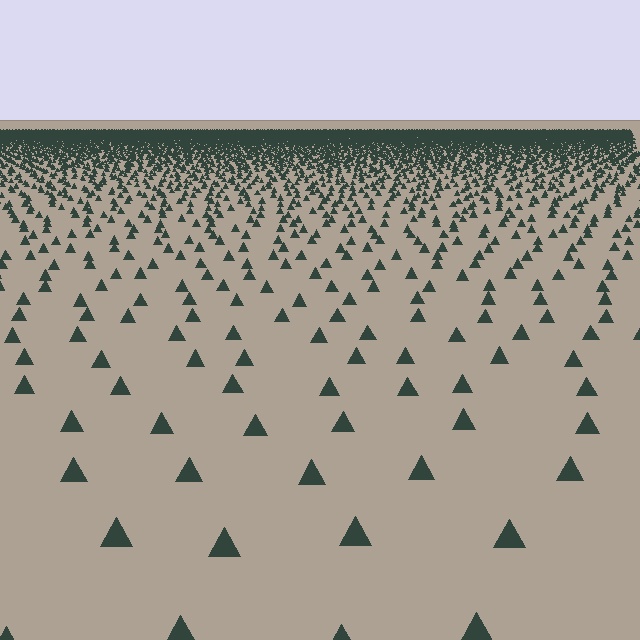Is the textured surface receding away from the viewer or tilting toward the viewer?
The surface is receding away from the viewer. Texture elements get smaller and denser toward the top.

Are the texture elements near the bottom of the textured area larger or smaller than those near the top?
Larger. Near the bottom, elements are closer to the viewer and appear at a bigger on-screen size.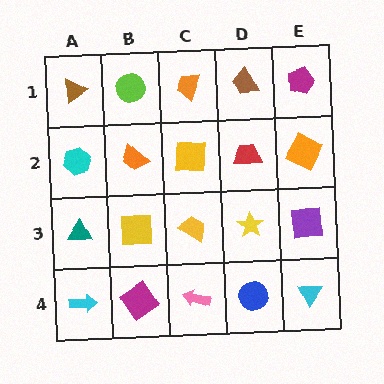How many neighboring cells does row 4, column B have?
3.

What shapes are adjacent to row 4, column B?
A yellow square (row 3, column B), a cyan arrow (row 4, column A), a pink arrow (row 4, column C).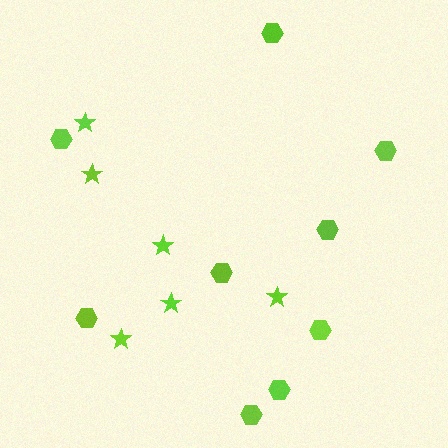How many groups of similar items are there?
There are 2 groups: one group of hexagons (9) and one group of stars (6).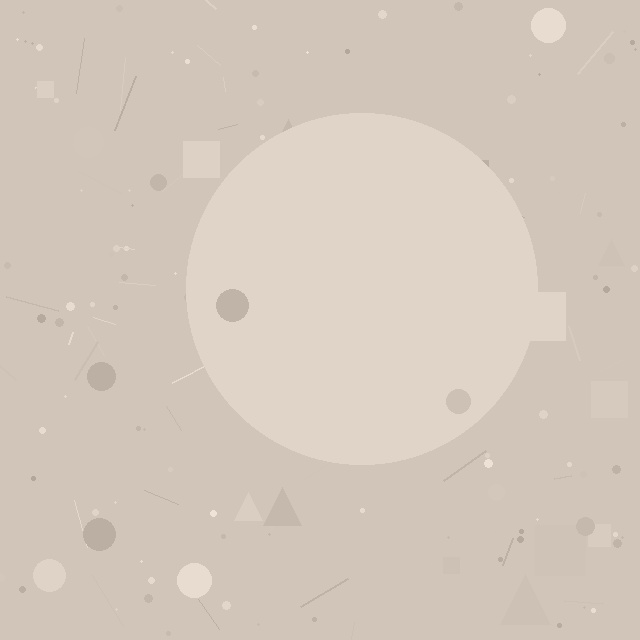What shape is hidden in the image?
A circle is hidden in the image.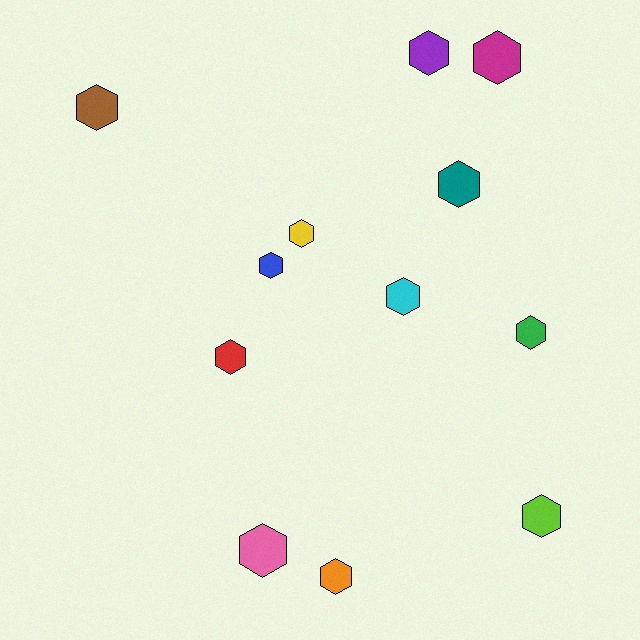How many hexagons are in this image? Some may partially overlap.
There are 12 hexagons.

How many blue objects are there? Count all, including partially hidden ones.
There is 1 blue object.